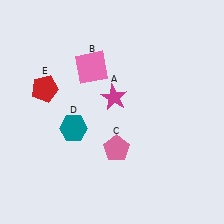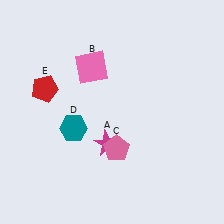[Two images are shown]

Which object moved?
The magenta star (A) moved down.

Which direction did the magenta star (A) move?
The magenta star (A) moved down.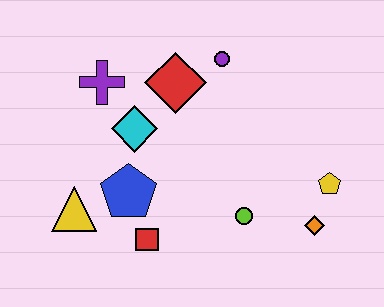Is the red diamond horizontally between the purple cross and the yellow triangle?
No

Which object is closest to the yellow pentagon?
The orange diamond is closest to the yellow pentagon.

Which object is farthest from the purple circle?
The yellow triangle is farthest from the purple circle.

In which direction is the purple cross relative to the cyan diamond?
The purple cross is above the cyan diamond.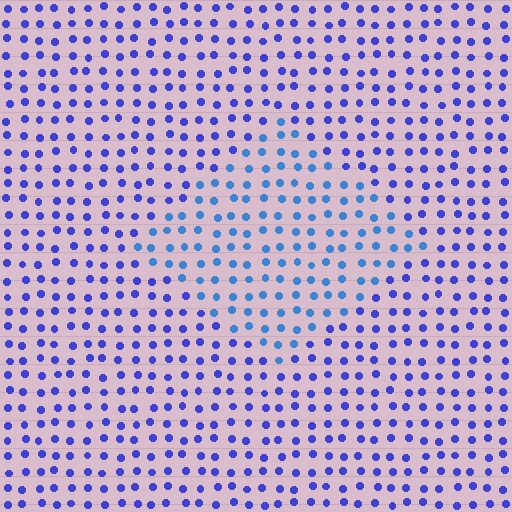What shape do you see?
I see a diamond.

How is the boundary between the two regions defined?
The boundary is defined purely by a slight shift in hue (about 27 degrees). Spacing, size, and orientation are identical on both sides.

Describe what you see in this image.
The image is filled with small blue elements in a uniform arrangement. A diamond-shaped region is visible where the elements are tinted to a slightly different hue, forming a subtle color boundary.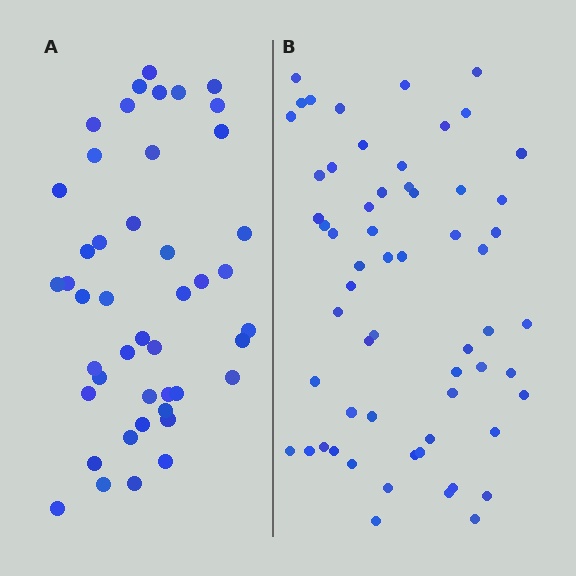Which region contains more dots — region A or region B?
Region B (the right region) has more dots.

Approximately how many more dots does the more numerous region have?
Region B has approximately 15 more dots than region A.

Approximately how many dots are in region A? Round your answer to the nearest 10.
About 40 dots. (The exact count is 45, which rounds to 40.)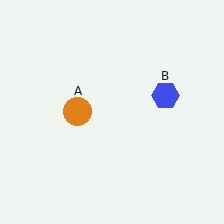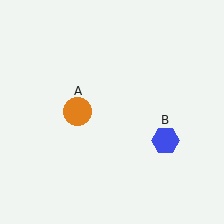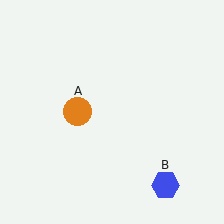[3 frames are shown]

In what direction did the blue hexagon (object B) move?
The blue hexagon (object B) moved down.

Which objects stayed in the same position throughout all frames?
Orange circle (object A) remained stationary.